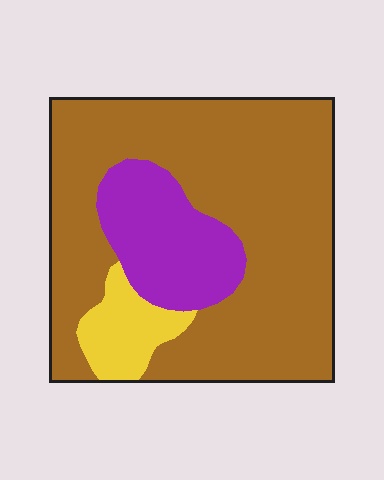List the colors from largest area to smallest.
From largest to smallest: brown, purple, yellow.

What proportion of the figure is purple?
Purple takes up about one fifth (1/5) of the figure.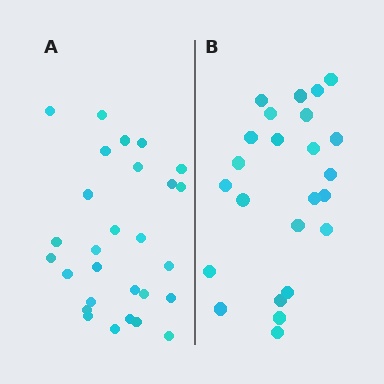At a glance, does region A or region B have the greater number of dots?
Region A (the left region) has more dots.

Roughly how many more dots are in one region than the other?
Region A has about 4 more dots than region B.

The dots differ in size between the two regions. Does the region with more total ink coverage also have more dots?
No. Region B has more total ink coverage because its dots are larger, but region A actually contains more individual dots. Total area can be misleading — the number of items is what matters here.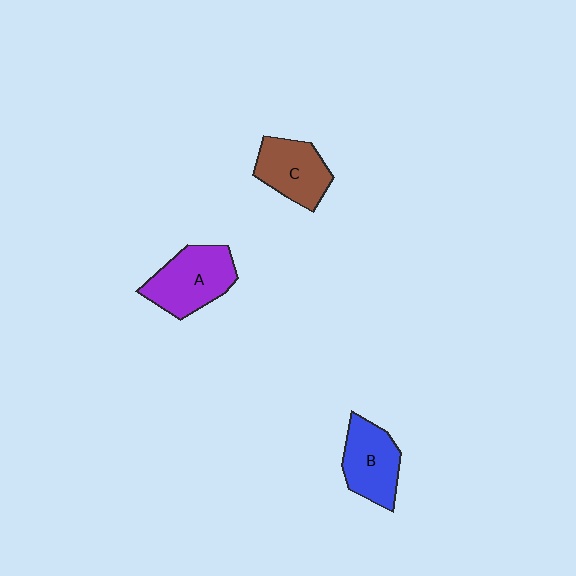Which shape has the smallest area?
Shape C (brown).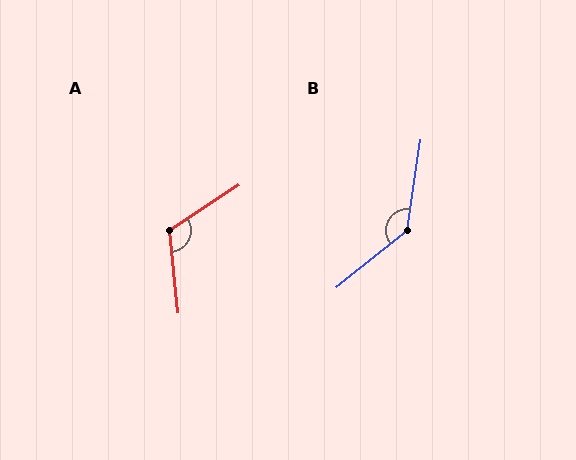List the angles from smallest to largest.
A (118°), B (137°).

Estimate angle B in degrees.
Approximately 137 degrees.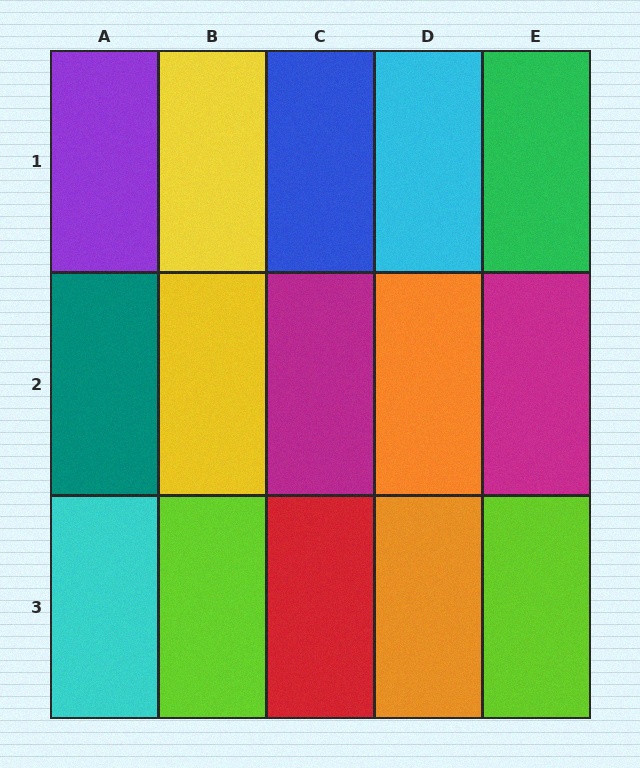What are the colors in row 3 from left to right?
Cyan, lime, red, orange, lime.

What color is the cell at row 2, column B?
Yellow.